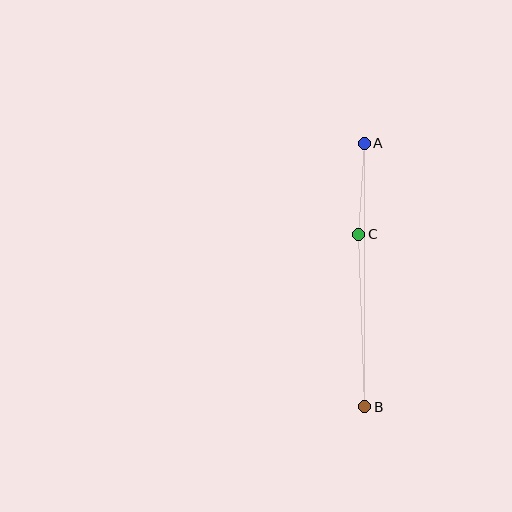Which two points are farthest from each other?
Points A and B are farthest from each other.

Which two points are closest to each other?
Points A and C are closest to each other.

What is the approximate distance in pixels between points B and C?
The distance between B and C is approximately 173 pixels.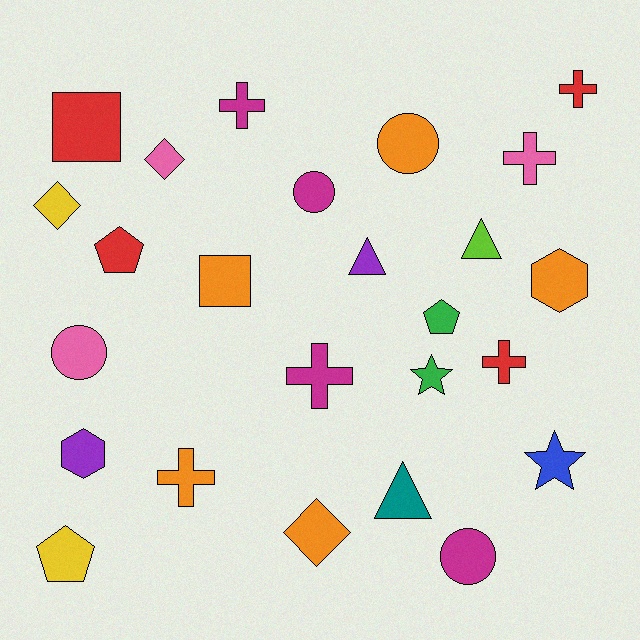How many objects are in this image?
There are 25 objects.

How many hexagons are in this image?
There are 2 hexagons.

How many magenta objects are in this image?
There are 4 magenta objects.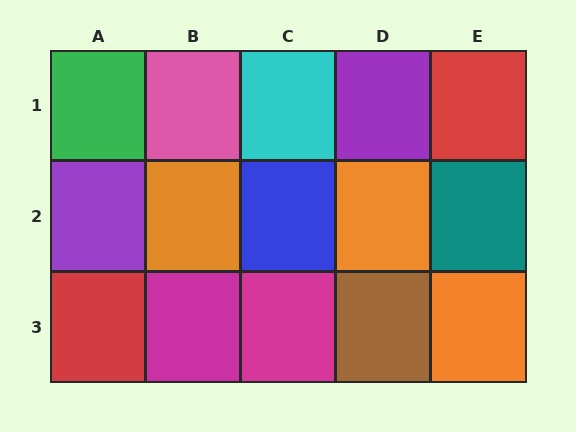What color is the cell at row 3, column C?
Magenta.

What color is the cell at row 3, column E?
Orange.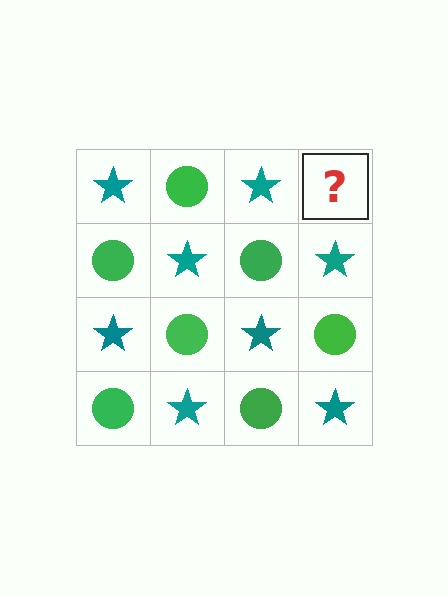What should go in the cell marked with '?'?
The missing cell should contain a green circle.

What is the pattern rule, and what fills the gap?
The rule is that it alternates teal star and green circle in a checkerboard pattern. The gap should be filled with a green circle.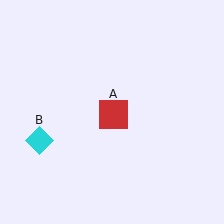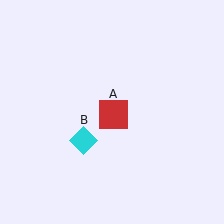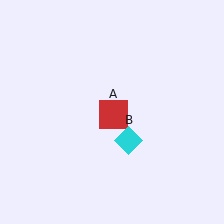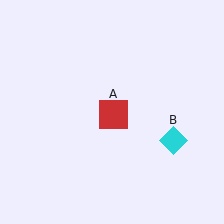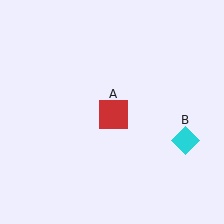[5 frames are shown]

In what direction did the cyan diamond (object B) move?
The cyan diamond (object B) moved right.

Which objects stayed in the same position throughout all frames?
Red square (object A) remained stationary.